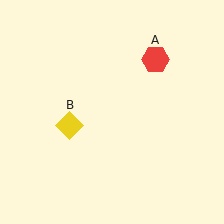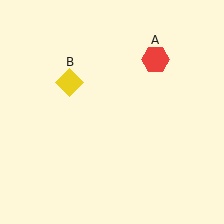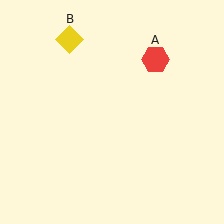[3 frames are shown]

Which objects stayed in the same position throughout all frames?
Red hexagon (object A) remained stationary.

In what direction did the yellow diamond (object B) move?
The yellow diamond (object B) moved up.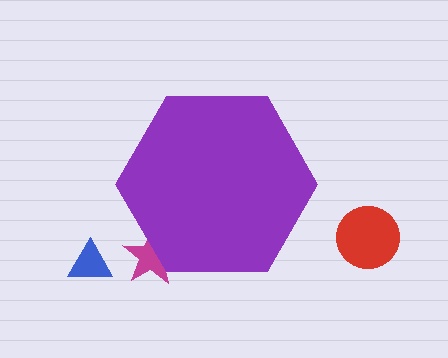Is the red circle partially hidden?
No, the red circle is fully visible.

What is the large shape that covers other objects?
A purple hexagon.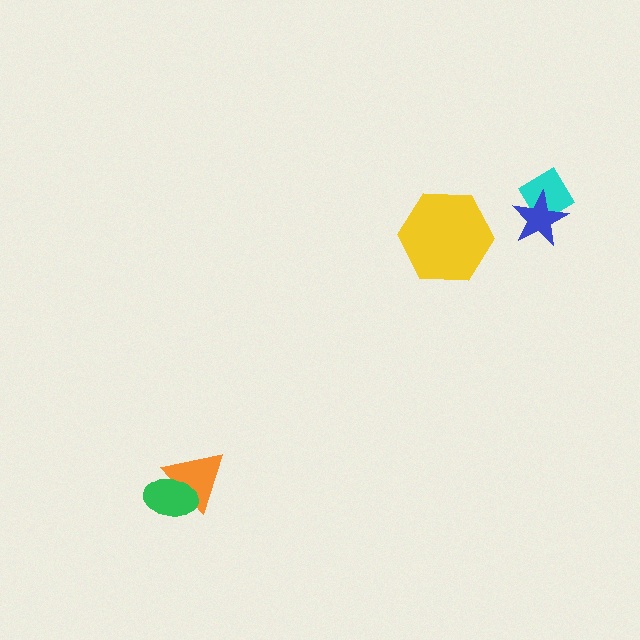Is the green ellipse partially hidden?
No, no other shape covers it.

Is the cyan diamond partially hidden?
Yes, it is partially covered by another shape.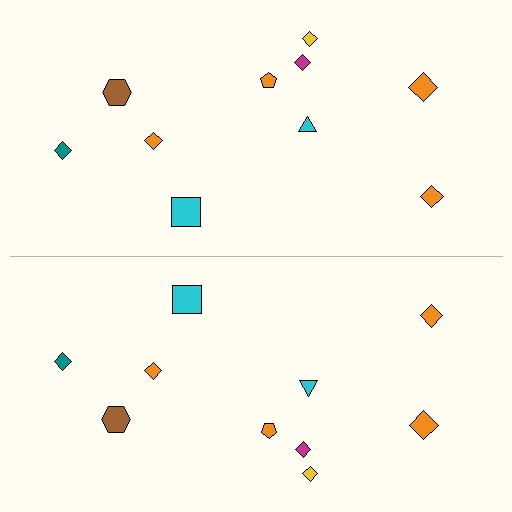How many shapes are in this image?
There are 20 shapes in this image.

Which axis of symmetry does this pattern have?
The pattern has a horizontal axis of symmetry running through the center of the image.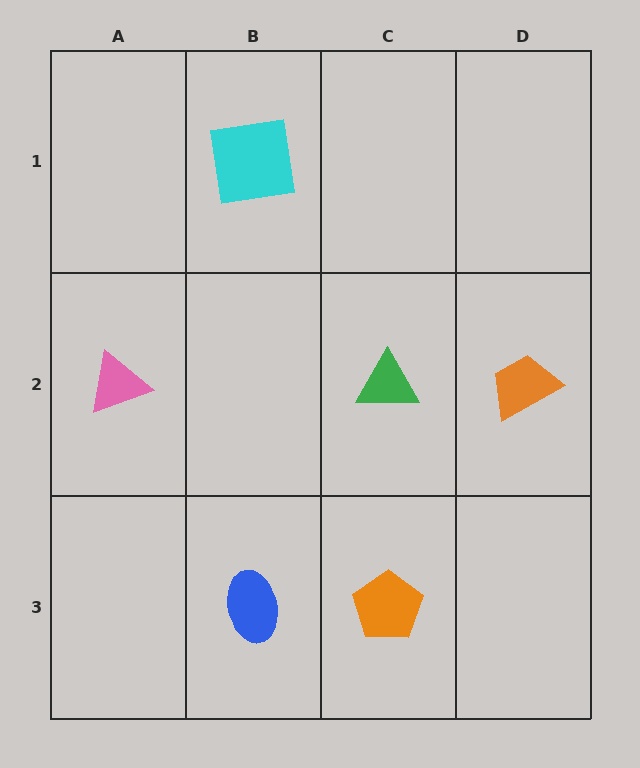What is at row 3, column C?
An orange pentagon.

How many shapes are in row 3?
2 shapes.